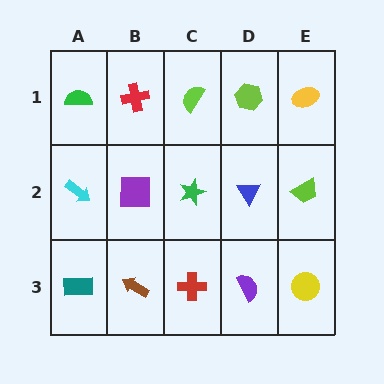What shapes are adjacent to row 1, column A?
A cyan arrow (row 2, column A), a red cross (row 1, column B).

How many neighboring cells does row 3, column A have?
2.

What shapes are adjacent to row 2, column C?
A lime semicircle (row 1, column C), a red cross (row 3, column C), a purple square (row 2, column B), a blue triangle (row 2, column D).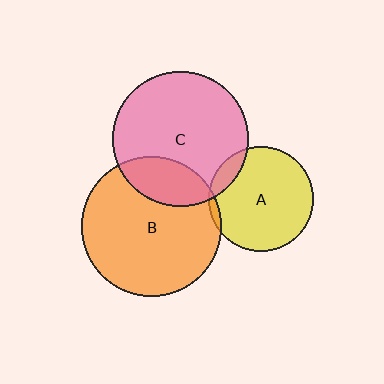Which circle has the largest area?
Circle B (orange).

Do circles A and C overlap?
Yes.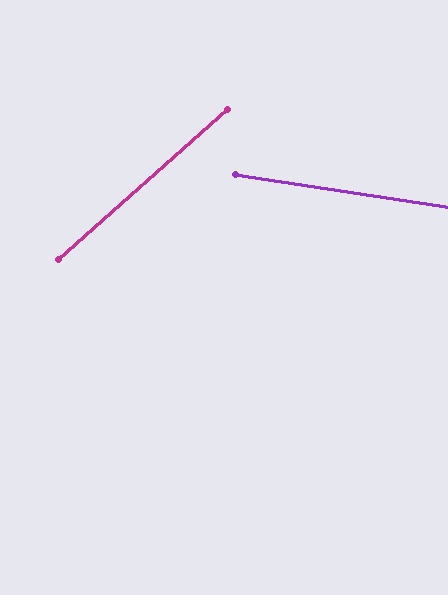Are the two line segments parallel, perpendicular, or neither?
Neither parallel nor perpendicular — they differ by about 50°.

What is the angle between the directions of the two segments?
Approximately 50 degrees.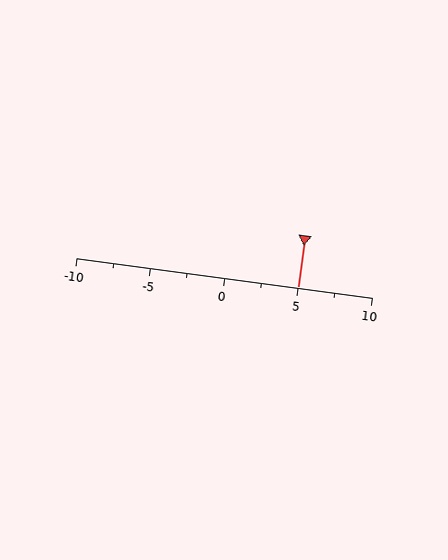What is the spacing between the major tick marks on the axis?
The major ticks are spaced 5 apart.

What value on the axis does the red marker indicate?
The marker indicates approximately 5.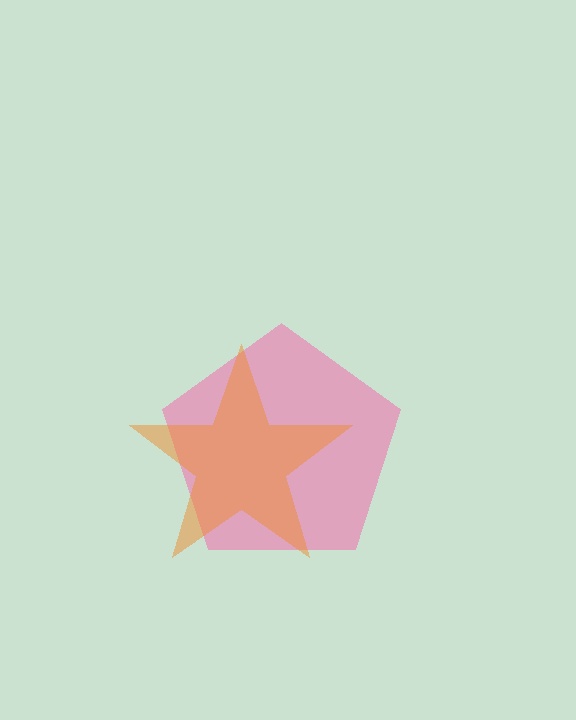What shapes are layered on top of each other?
The layered shapes are: a pink pentagon, an orange star.